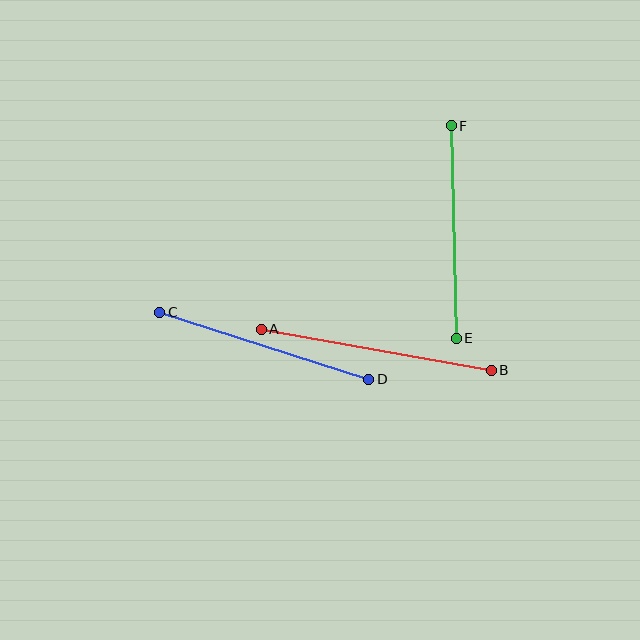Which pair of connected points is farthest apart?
Points A and B are farthest apart.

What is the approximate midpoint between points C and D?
The midpoint is at approximately (264, 346) pixels.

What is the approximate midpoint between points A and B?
The midpoint is at approximately (376, 350) pixels.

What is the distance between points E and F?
The distance is approximately 213 pixels.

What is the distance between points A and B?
The distance is approximately 234 pixels.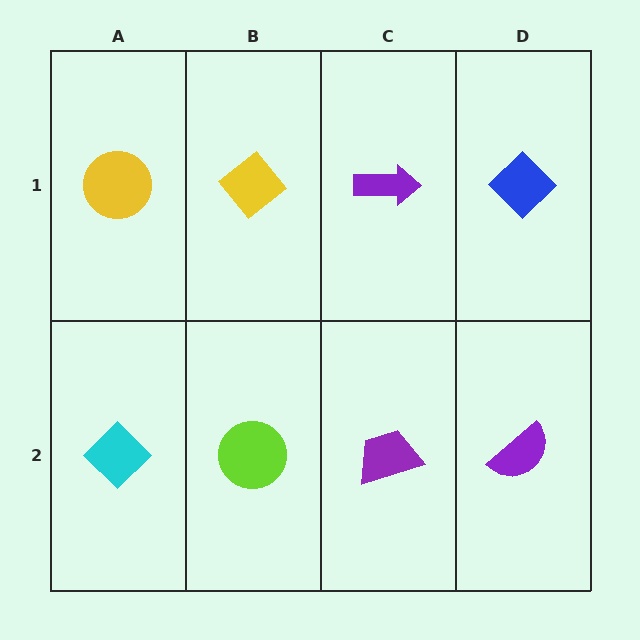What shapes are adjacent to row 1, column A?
A cyan diamond (row 2, column A), a yellow diamond (row 1, column B).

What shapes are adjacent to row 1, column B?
A lime circle (row 2, column B), a yellow circle (row 1, column A), a purple arrow (row 1, column C).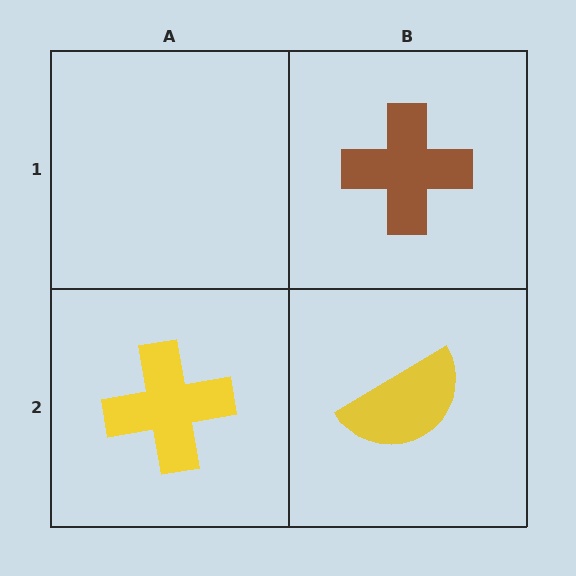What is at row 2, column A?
A yellow cross.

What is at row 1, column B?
A brown cross.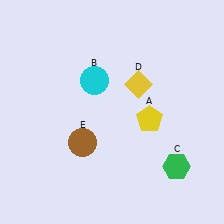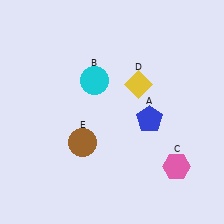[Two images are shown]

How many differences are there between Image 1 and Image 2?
There are 2 differences between the two images.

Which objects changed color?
A changed from yellow to blue. C changed from green to pink.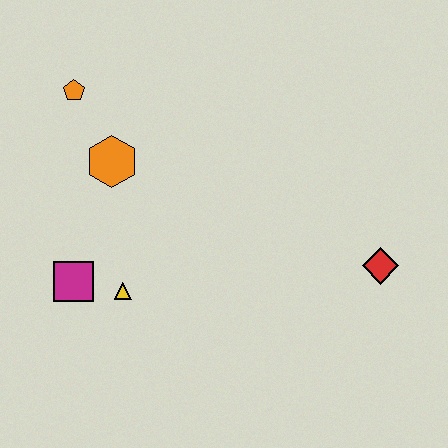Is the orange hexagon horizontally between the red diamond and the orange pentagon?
Yes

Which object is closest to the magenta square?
The yellow triangle is closest to the magenta square.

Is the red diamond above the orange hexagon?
No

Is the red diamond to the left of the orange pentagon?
No